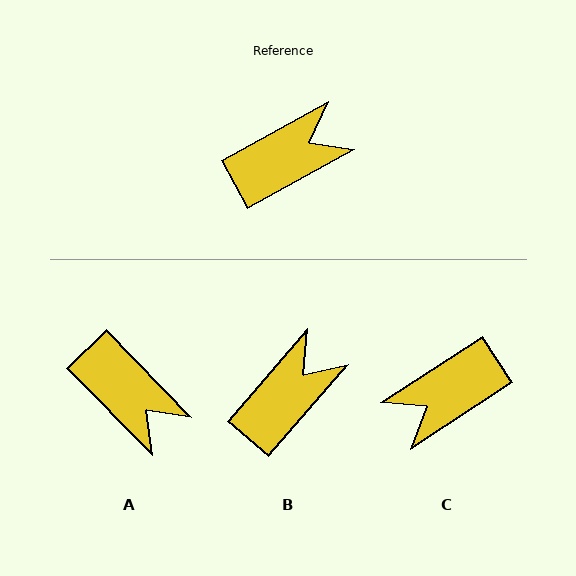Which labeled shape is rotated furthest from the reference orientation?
C, about 176 degrees away.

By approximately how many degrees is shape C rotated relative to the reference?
Approximately 176 degrees clockwise.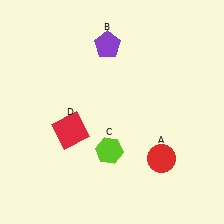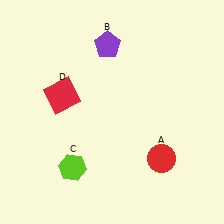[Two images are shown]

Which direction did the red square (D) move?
The red square (D) moved up.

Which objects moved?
The objects that moved are: the lime hexagon (C), the red square (D).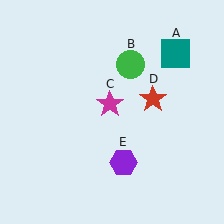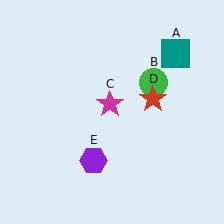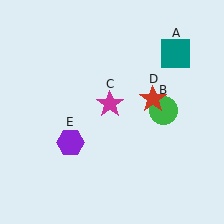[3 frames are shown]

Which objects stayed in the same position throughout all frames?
Teal square (object A) and magenta star (object C) and red star (object D) remained stationary.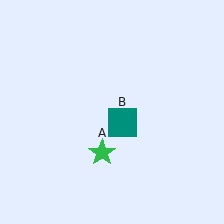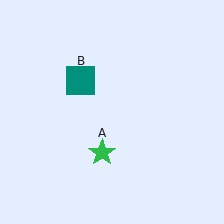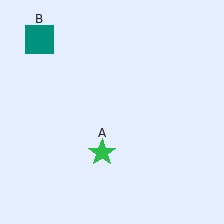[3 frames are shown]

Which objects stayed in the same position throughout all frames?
Green star (object A) remained stationary.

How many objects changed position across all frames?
1 object changed position: teal square (object B).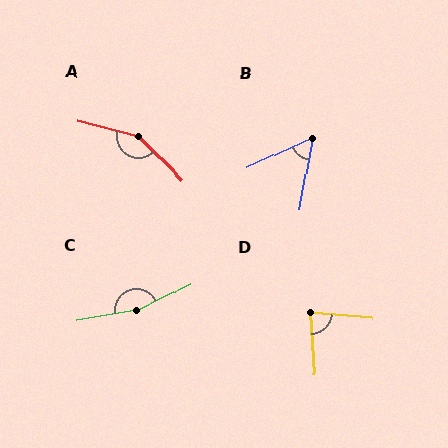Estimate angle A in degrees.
Approximately 150 degrees.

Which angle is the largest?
C, at approximately 163 degrees.